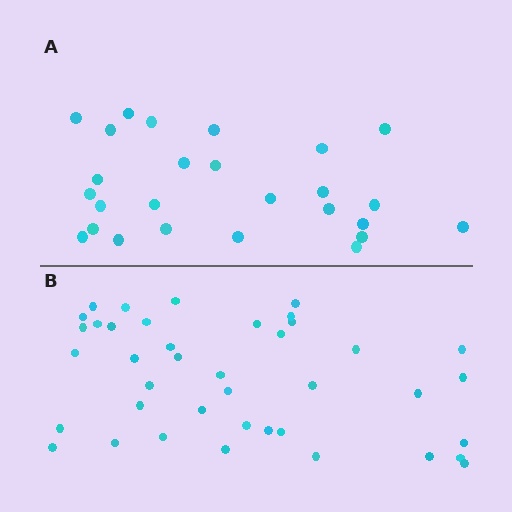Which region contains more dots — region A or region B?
Region B (the bottom region) has more dots.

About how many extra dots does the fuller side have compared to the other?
Region B has approximately 15 more dots than region A.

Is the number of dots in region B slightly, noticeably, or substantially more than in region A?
Region B has substantially more. The ratio is roughly 1.5 to 1.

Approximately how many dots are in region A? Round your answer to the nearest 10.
About 30 dots. (The exact count is 26, which rounds to 30.)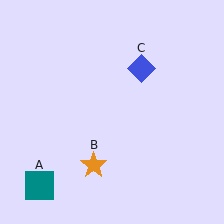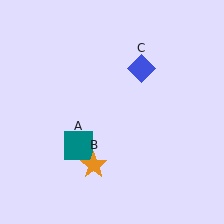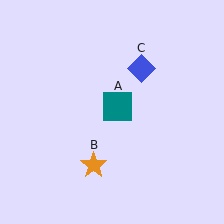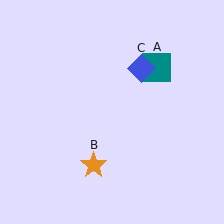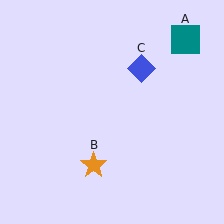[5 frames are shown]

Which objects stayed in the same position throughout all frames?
Orange star (object B) and blue diamond (object C) remained stationary.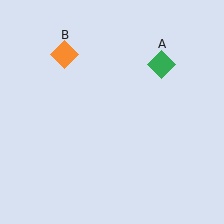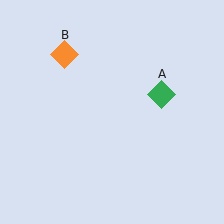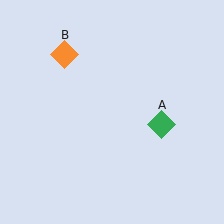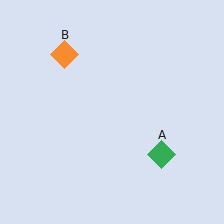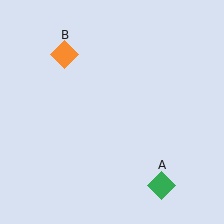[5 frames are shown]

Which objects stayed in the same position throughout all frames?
Orange diamond (object B) remained stationary.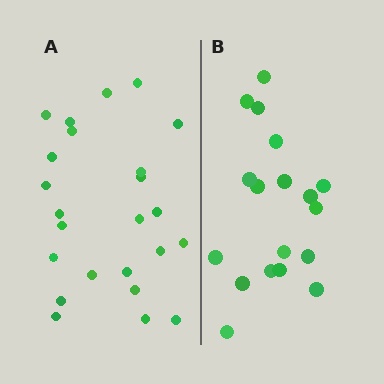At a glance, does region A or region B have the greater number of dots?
Region A (the left region) has more dots.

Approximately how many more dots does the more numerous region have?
Region A has about 6 more dots than region B.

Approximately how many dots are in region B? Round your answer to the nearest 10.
About 20 dots. (The exact count is 18, which rounds to 20.)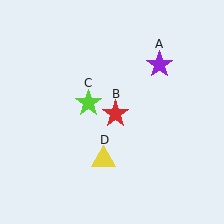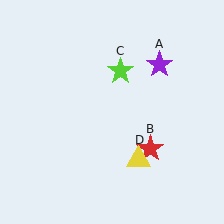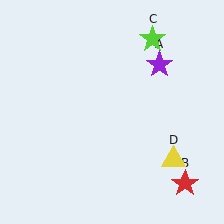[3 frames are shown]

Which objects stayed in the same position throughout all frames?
Purple star (object A) remained stationary.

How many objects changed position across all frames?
3 objects changed position: red star (object B), lime star (object C), yellow triangle (object D).